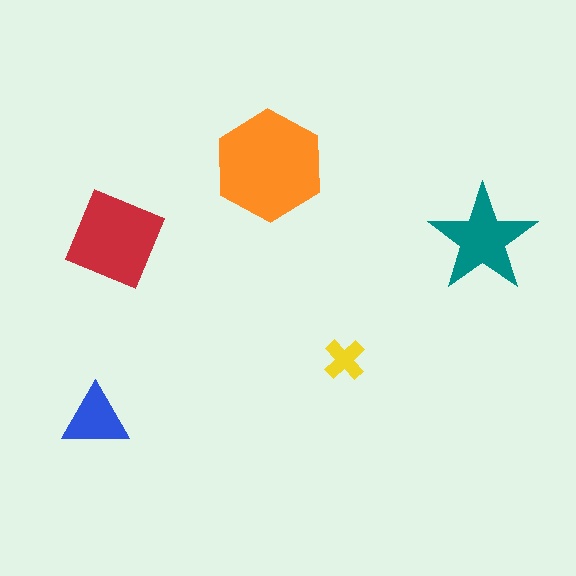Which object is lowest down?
The blue triangle is bottommost.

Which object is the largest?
The orange hexagon.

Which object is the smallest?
The yellow cross.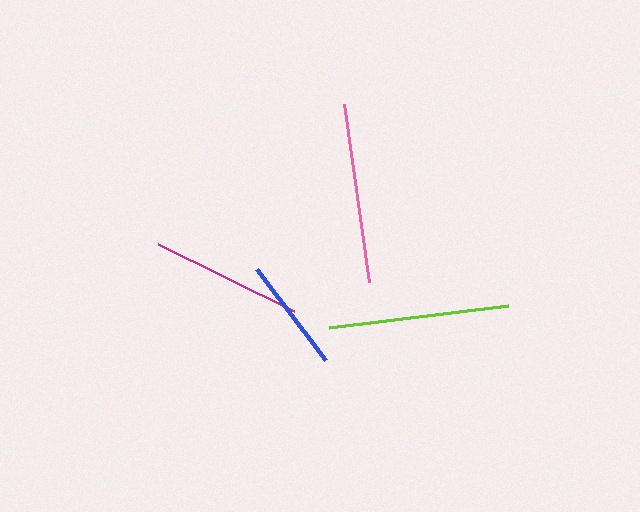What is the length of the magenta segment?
The magenta segment is approximately 152 pixels long.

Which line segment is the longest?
The pink line is the longest at approximately 180 pixels.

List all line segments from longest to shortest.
From longest to shortest: pink, lime, magenta, blue.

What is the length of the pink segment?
The pink segment is approximately 180 pixels long.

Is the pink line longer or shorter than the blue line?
The pink line is longer than the blue line.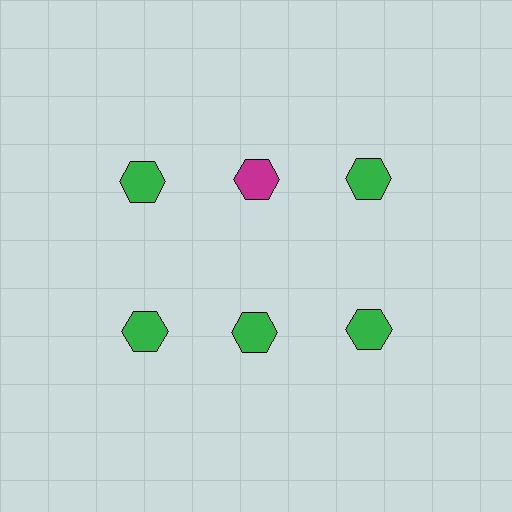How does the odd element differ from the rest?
It has a different color: magenta instead of green.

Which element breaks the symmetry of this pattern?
The magenta hexagon in the top row, second from left column breaks the symmetry. All other shapes are green hexagons.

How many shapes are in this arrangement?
There are 6 shapes arranged in a grid pattern.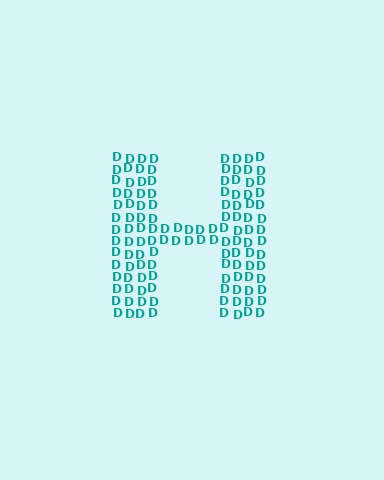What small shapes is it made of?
It is made of small letter D's.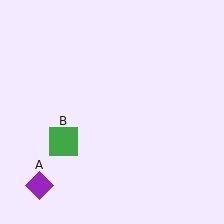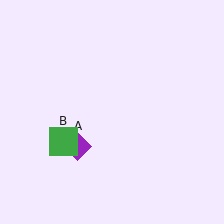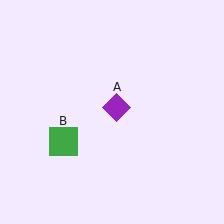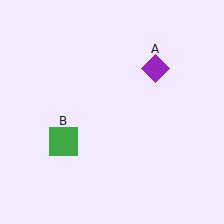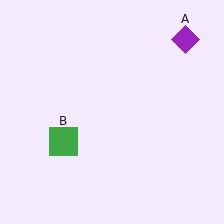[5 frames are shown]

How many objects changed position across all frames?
1 object changed position: purple diamond (object A).